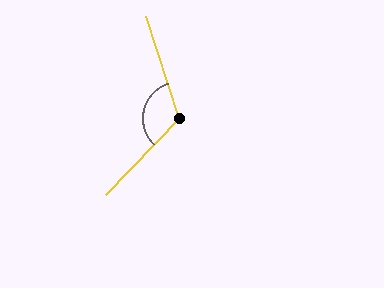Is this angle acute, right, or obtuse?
It is obtuse.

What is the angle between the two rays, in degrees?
Approximately 118 degrees.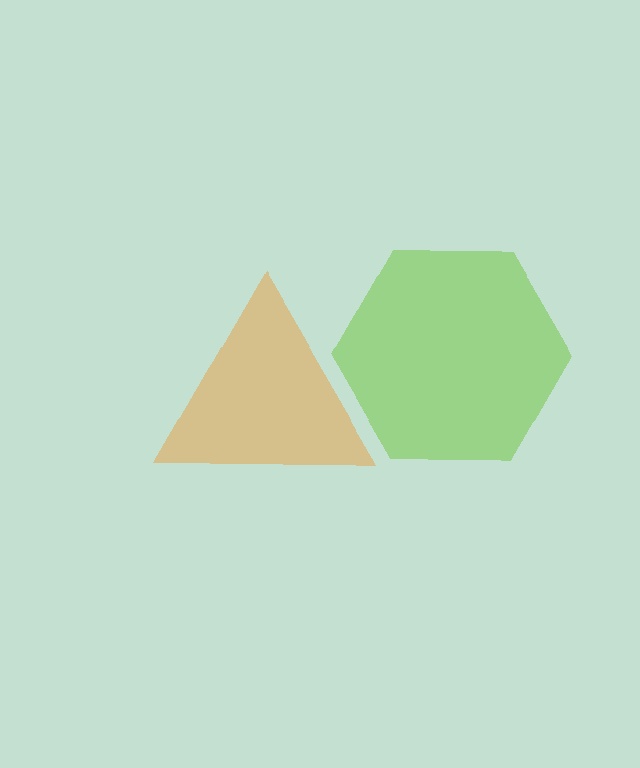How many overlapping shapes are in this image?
There are 2 overlapping shapes in the image.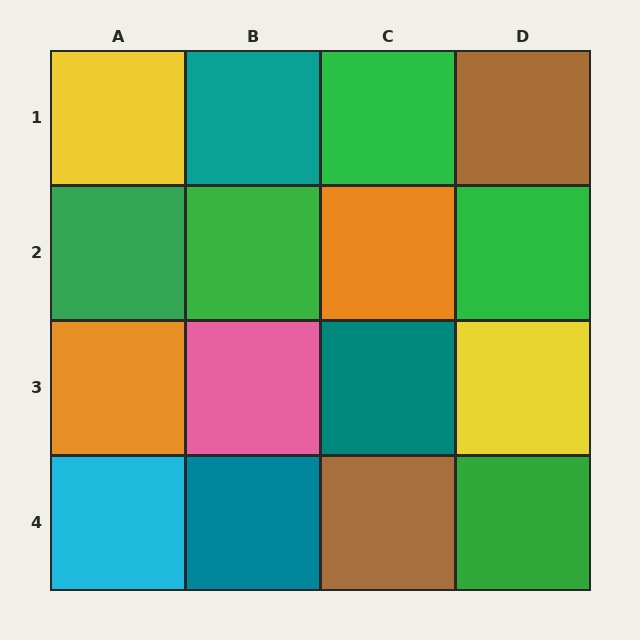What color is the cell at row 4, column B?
Teal.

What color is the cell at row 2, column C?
Orange.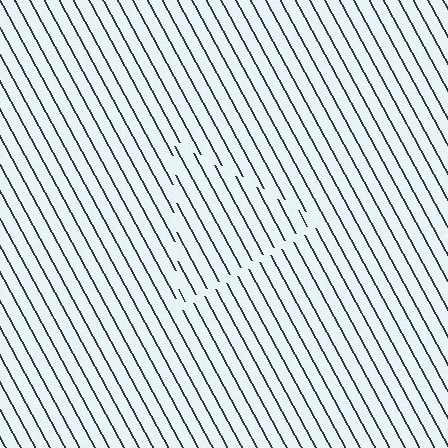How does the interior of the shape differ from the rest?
The interior of the shape contains the same grating, shifted by half a period — the contour is defined by the phase discontinuity where line-ends from the inner and outer gratings abut.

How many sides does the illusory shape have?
3 sides — the line-ends trace a triangle.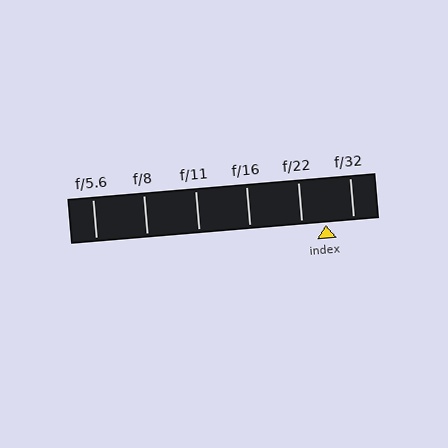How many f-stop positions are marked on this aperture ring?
There are 6 f-stop positions marked.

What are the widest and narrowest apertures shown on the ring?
The widest aperture shown is f/5.6 and the narrowest is f/32.